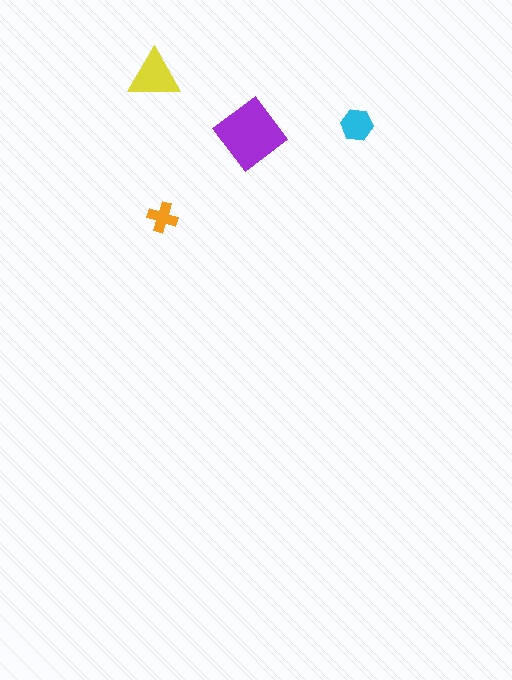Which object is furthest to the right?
The cyan hexagon is rightmost.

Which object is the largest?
The purple diamond.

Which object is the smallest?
The orange cross.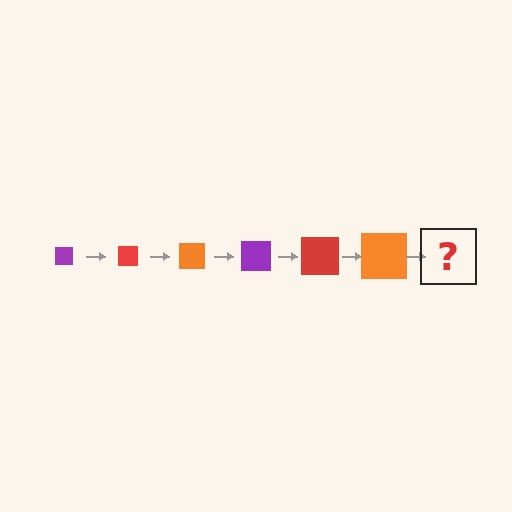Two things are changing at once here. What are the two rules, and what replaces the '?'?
The two rules are that the square grows larger each step and the color cycles through purple, red, and orange. The '?' should be a purple square, larger than the previous one.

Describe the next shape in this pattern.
It should be a purple square, larger than the previous one.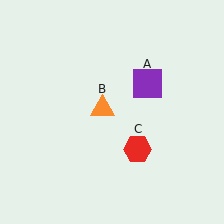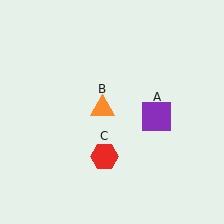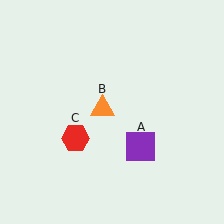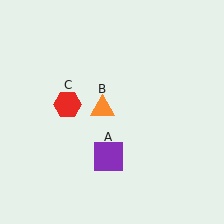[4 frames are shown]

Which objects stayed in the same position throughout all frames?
Orange triangle (object B) remained stationary.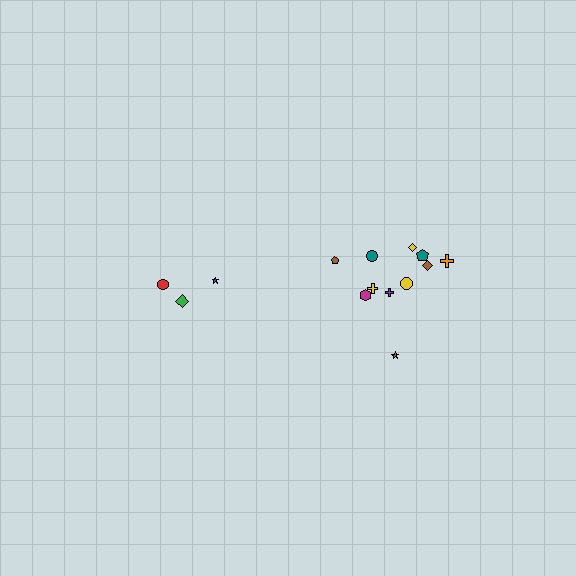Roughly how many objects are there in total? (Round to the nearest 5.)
Roughly 15 objects in total.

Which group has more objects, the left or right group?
The right group.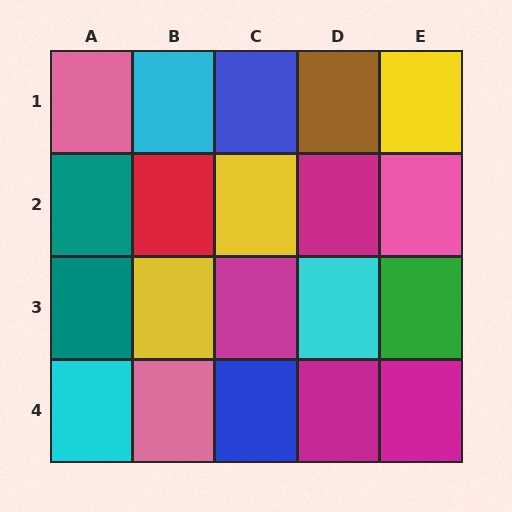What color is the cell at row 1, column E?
Yellow.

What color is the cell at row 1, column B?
Cyan.